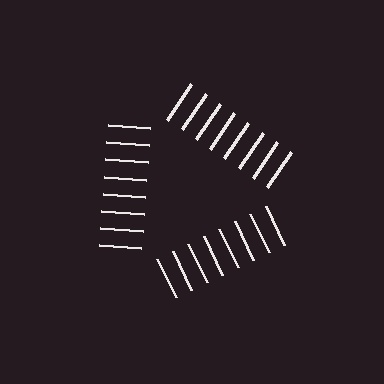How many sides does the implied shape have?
3 sides — the line-ends trace a triangle.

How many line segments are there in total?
24 — 8 along each of the 3 edges.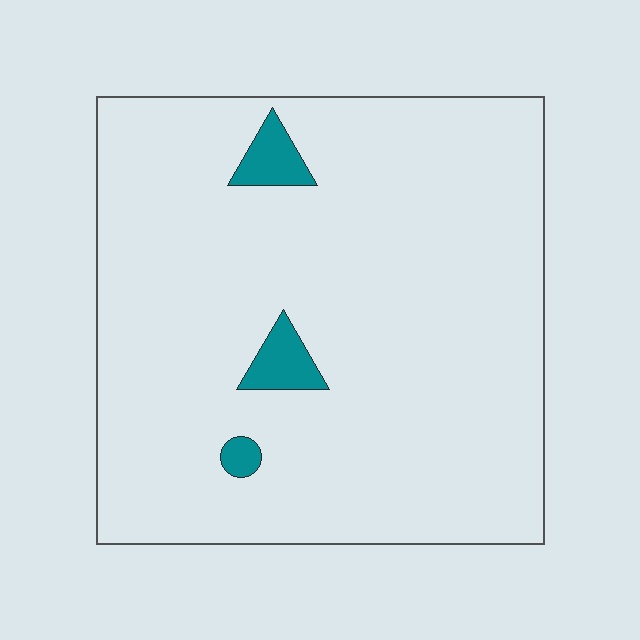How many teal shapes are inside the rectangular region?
3.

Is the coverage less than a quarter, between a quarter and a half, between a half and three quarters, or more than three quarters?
Less than a quarter.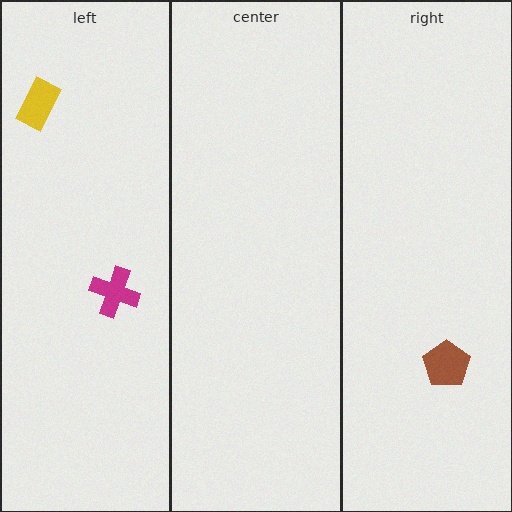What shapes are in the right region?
The brown pentagon.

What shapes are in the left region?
The yellow rectangle, the magenta cross.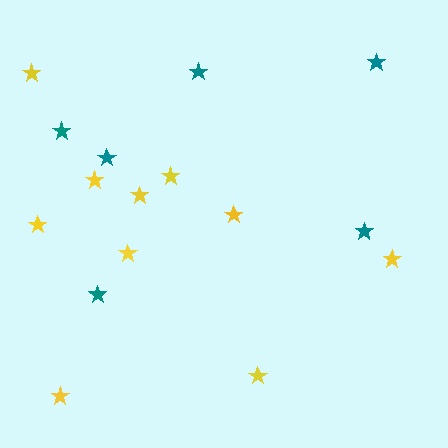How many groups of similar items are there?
There are 2 groups: one group of yellow stars (10) and one group of teal stars (6).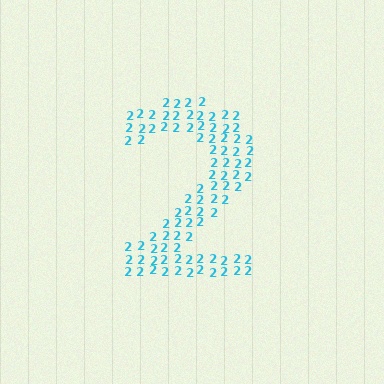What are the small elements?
The small elements are digit 2's.